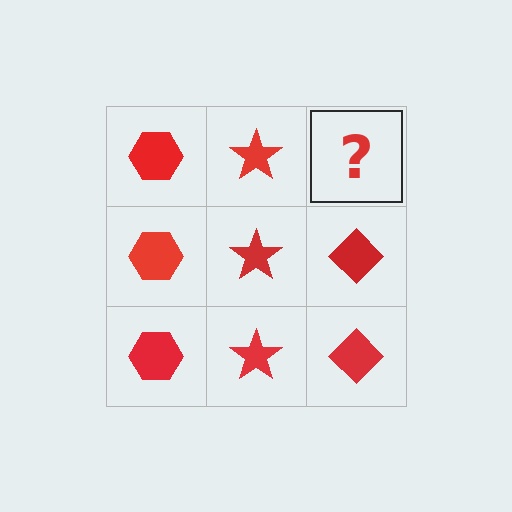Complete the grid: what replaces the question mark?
The question mark should be replaced with a red diamond.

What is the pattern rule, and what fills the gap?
The rule is that each column has a consistent shape. The gap should be filled with a red diamond.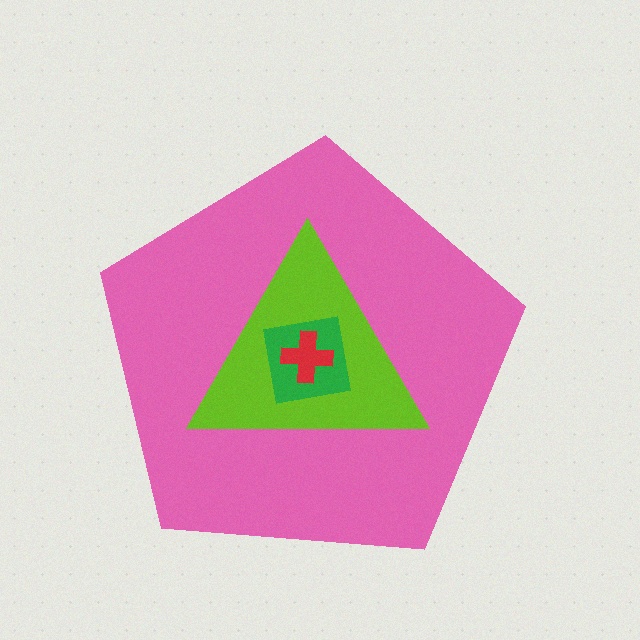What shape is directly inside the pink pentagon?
The lime triangle.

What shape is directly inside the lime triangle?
The green square.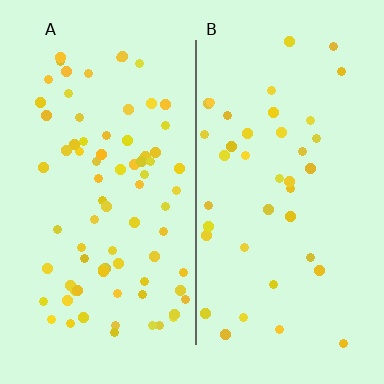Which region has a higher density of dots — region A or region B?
A (the left).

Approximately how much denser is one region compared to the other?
Approximately 2.0× — region A over region B.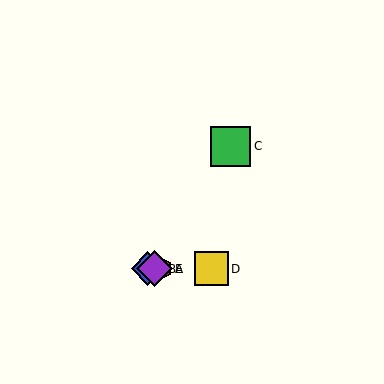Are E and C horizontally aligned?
No, E is at y≈269 and C is at y≈146.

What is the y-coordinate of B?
Object B is at y≈269.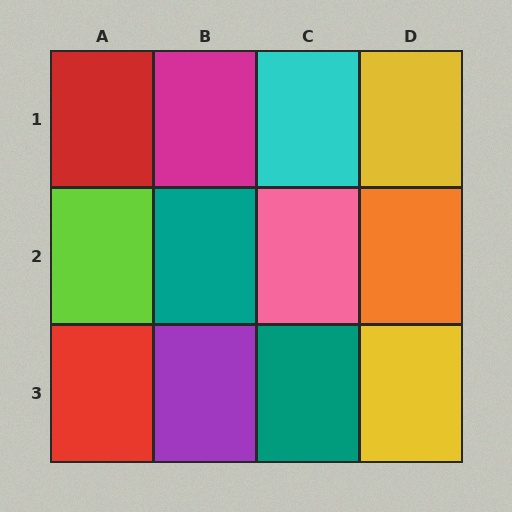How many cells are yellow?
2 cells are yellow.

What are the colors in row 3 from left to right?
Red, purple, teal, yellow.